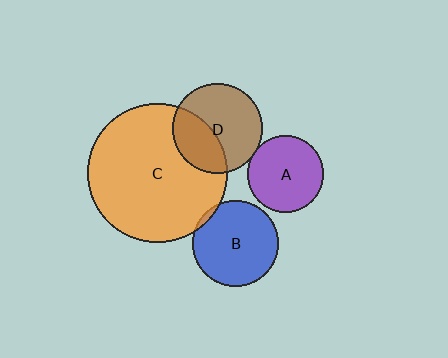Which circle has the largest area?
Circle C (orange).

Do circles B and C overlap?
Yes.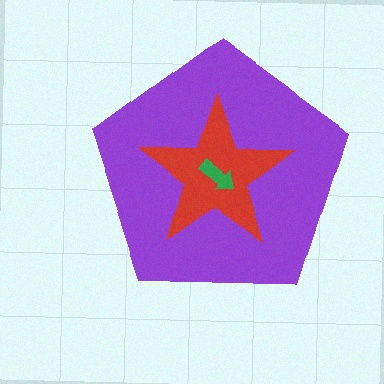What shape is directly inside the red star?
The green arrow.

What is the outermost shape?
The purple pentagon.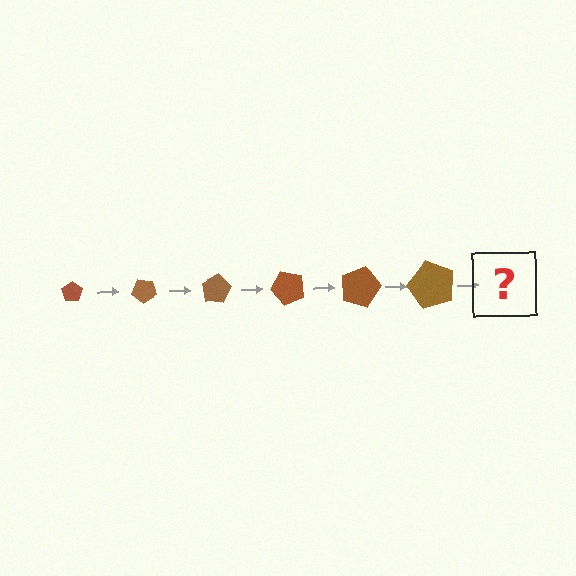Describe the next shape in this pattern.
It should be a pentagon, larger than the previous one and rotated 240 degrees from the start.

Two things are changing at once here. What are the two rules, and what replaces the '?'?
The two rules are that the pentagon grows larger each step and it rotates 40 degrees each step. The '?' should be a pentagon, larger than the previous one and rotated 240 degrees from the start.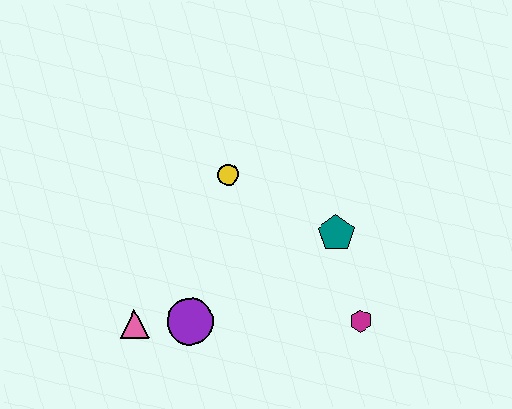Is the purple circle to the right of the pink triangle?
Yes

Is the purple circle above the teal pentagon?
No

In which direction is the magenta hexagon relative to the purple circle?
The magenta hexagon is to the right of the purple circle.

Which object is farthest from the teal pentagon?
The pink triangle is farthest from the teal pentagon.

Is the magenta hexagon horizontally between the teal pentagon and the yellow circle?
No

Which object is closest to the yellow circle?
The teal pentagon is closest to the yellow circle.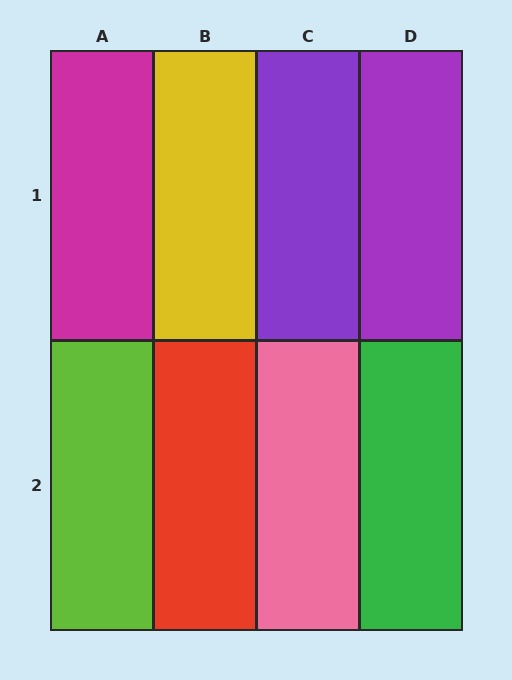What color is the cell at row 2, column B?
Red.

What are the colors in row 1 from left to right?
Magenta, yellow, purple, purple.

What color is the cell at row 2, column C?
Pink.